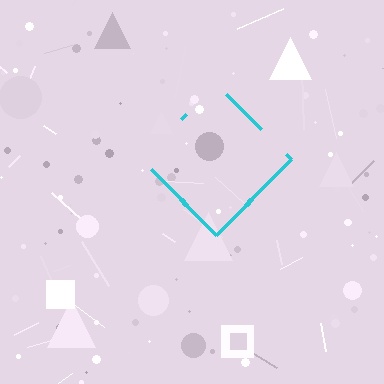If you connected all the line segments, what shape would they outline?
They would outline a diamond.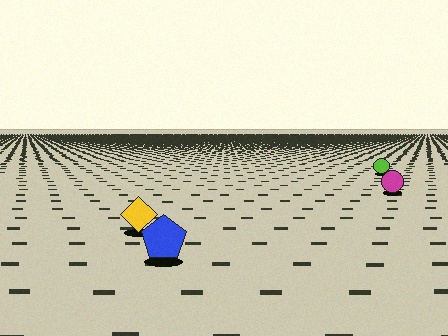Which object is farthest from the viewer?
The lime circle is farthest from the viewer. It appears smaller and the ground texture around it is denser.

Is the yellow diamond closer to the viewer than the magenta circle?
Yes. The yellow diamond is closer — you can tell from the texture gradient: the ground texture is coarser near it.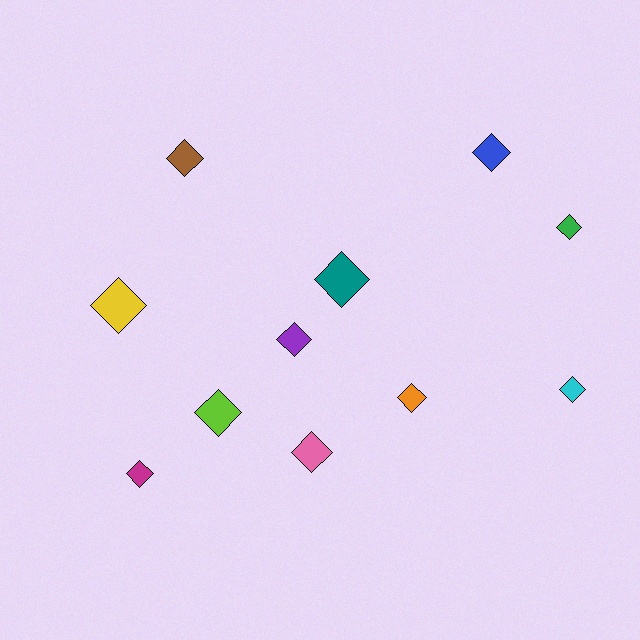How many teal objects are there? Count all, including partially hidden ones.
There is 1 teal object.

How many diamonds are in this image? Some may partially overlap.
There are 11 diamonds.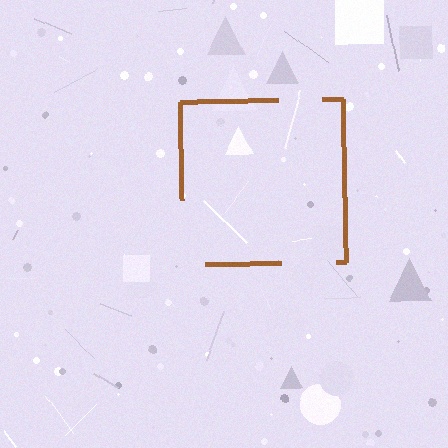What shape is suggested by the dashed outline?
The dashed outline suggests a square.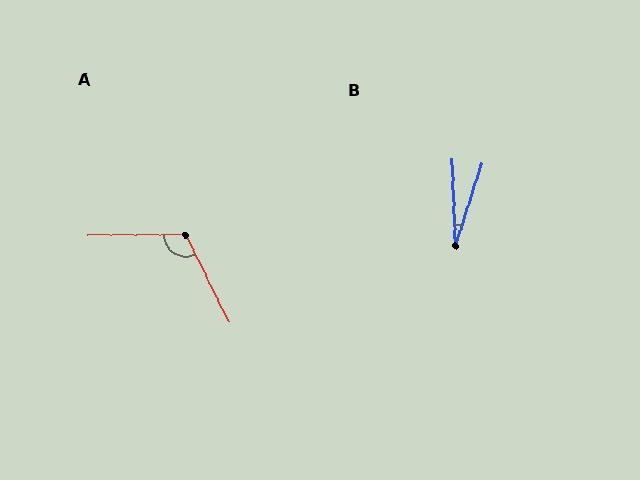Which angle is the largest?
A, at approximately 116 degrees.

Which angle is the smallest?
B, at approximately 20 degrees.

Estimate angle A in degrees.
Approximately 116 degrees.